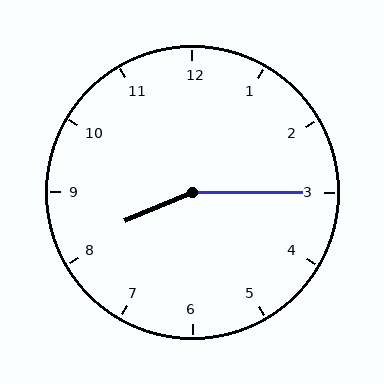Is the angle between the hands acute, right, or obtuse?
It is obtuse.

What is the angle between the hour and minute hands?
Approximately 158 degrees.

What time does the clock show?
8:15.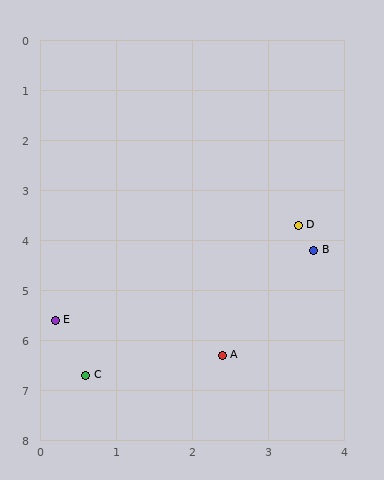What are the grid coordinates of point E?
Point E is at approximately (0.2, 5.6).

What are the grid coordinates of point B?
Point B is at approximately (3.6, 4.2).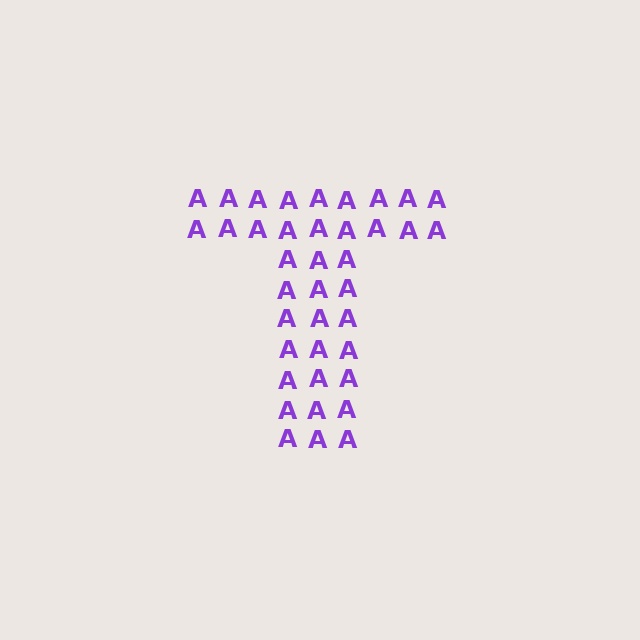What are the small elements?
The small elements are letter A's.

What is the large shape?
The large shape is the letter T.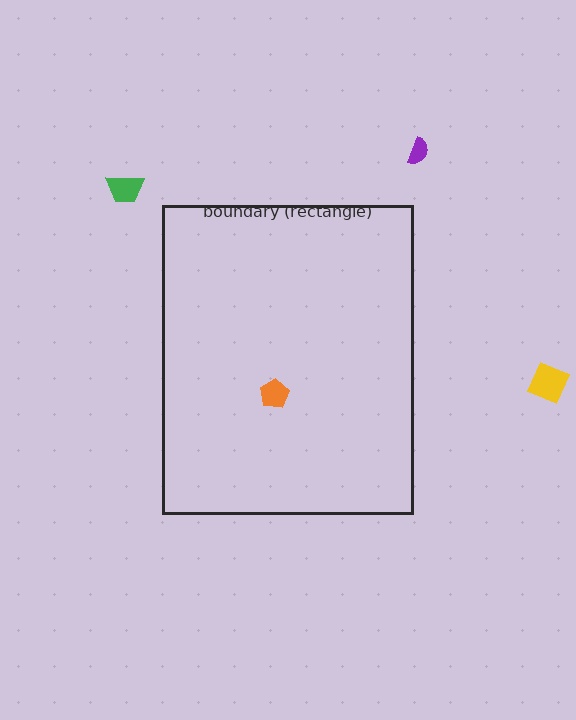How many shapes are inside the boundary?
1 inside, 3 outside.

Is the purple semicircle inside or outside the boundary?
Outside.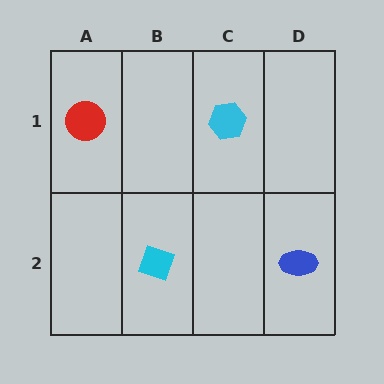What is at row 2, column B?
A cyan diamond.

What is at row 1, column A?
A red circle.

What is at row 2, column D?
A blue ellipse.